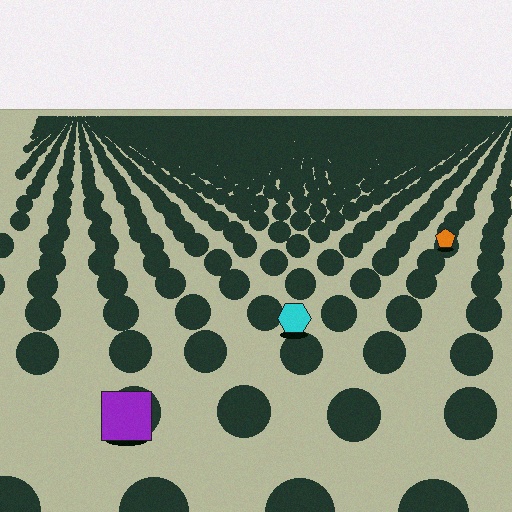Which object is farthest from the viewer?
The orange pentagon is farthest from the viewer. It appears smaller and the ground texture around it is denser.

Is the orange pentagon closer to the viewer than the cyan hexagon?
No. The cyan hexagon is closer — you can tell from the texture gradient: the ground texture is coarser near it.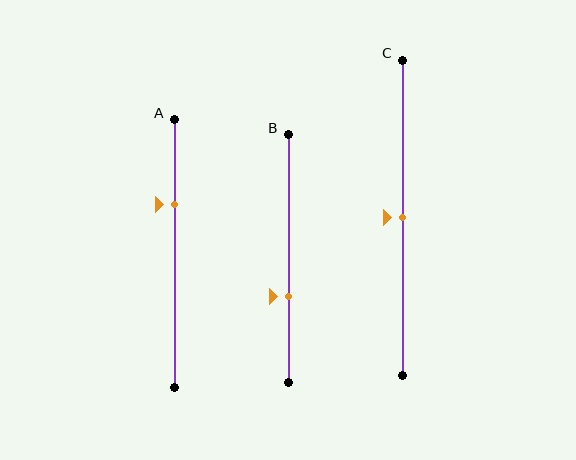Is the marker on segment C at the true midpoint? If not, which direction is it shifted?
Yes, the marker on segment C is at the true midpoint.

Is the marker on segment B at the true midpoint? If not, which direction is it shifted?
No, the marker on segment B is shifted downward by about 16% of the segment length.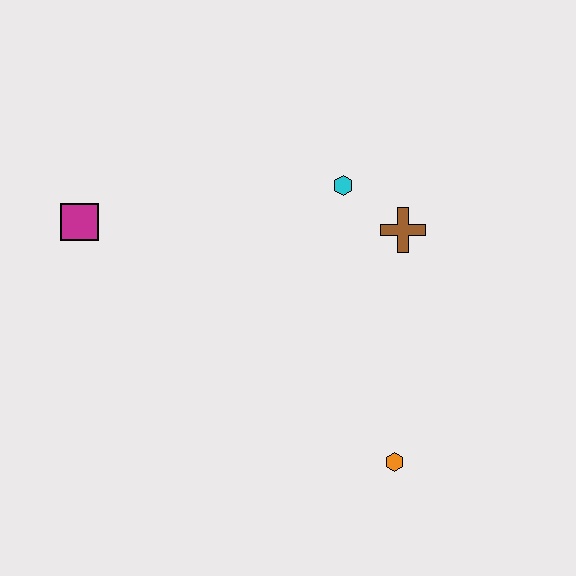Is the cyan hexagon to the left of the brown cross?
Yes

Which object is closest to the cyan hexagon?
The brown cross is closest to the cyan hexagon.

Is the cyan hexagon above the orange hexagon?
Yes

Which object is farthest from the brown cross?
The magenta square is farthest from the brown cross.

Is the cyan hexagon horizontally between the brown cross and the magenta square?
Yes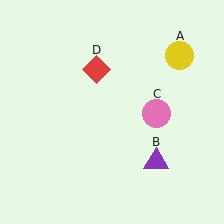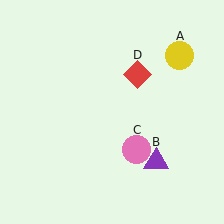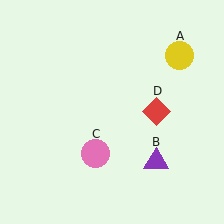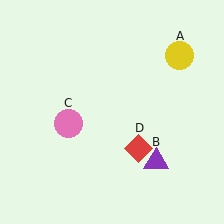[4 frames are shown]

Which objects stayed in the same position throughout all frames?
Yellow circle (object A) and purple triangle (object B) remained stationary.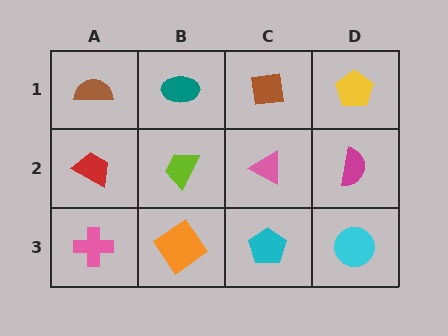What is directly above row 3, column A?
A red trapezoid.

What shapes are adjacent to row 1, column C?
A pink triangle (row 2, column C), a teal ellipse (row 1, column B), a yellow pentagon (row 1, column D).